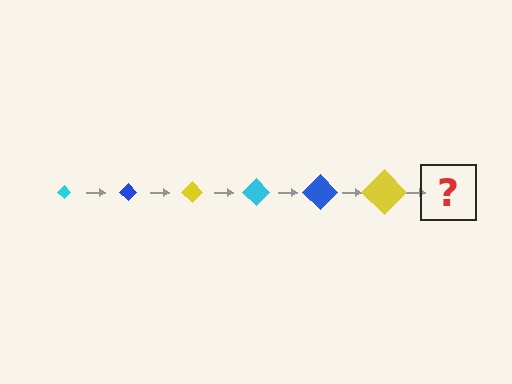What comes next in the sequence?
The next element should be a cyan diamond, larger than the previous one.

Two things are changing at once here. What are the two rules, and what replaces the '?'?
The two rules are that the diamond grows larger each step and the color cycles through cyan, blue, and yellow. The '?' should be a cyan diamond, larger than the previous one.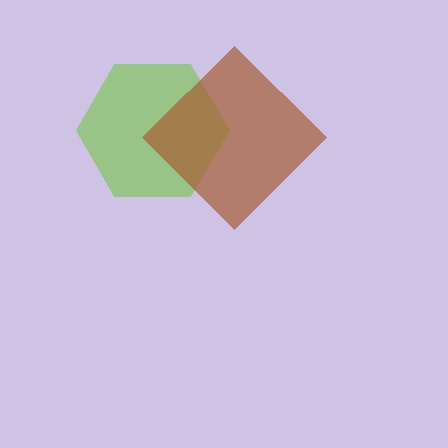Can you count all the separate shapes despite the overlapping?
Yes, there are 2 separate shapes.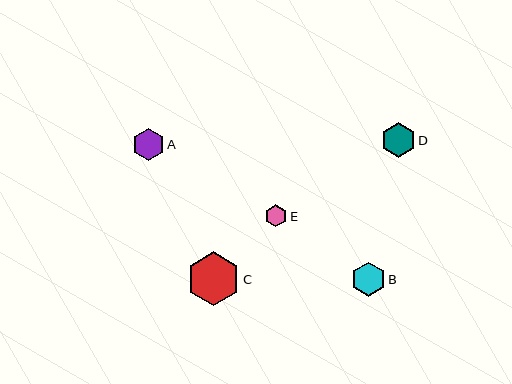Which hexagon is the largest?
Hexagon C is the largest with a size of approximately 53 pixels.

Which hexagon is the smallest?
Hexagon E is the smallest with a size of approximately 22 pixels.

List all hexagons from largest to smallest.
From largest to smallest: C, D, B, A, E.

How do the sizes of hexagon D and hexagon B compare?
Hexagon D and hexagon B are approximately the same size.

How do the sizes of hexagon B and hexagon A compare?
Hexagon B and hexagon A are approximately the same size.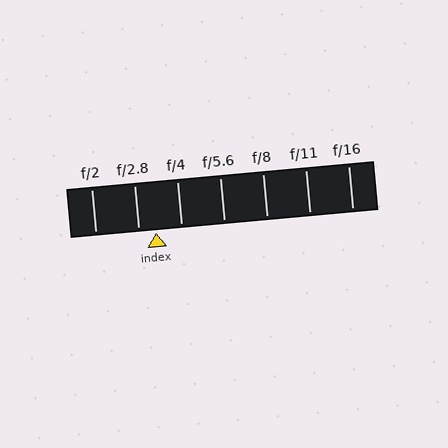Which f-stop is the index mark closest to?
The index mark is closest to f/2.8.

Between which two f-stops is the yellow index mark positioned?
The index mark is between f/2.8 and f/4.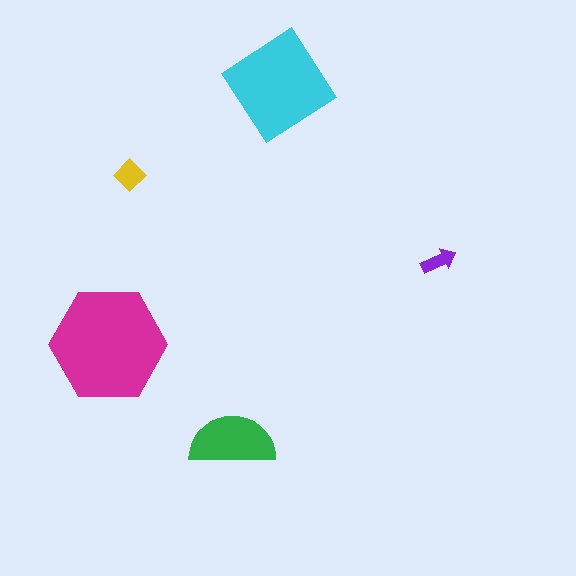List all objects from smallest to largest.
The purple arrow, the yellow diamond, the green semicircle, the cyan diamond, the magenta hexagon.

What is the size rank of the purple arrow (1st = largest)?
5th.